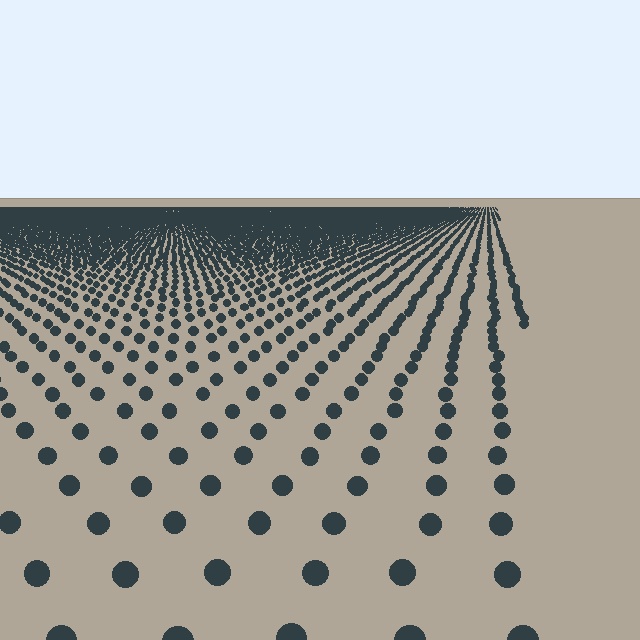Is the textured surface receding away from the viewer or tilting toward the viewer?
The surface is receding away from the viewer. Texture elements get smaller and denser toward the top.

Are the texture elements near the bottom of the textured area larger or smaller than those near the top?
Larger. Near the bottom, elements are closer to the viewer and appear at a bigger on-screen size.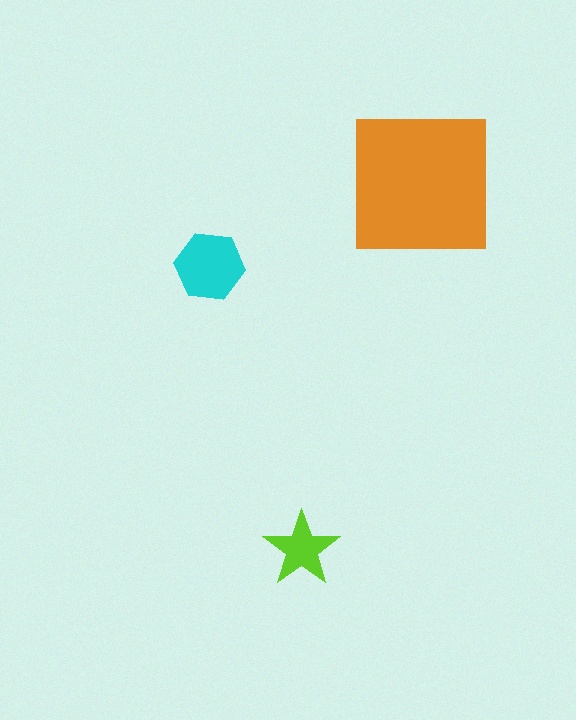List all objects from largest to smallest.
The orange square, the cyan hexagon, the lime star.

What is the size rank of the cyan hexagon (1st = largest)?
2nd.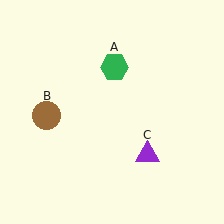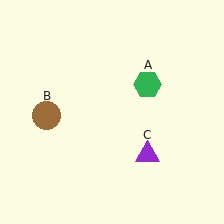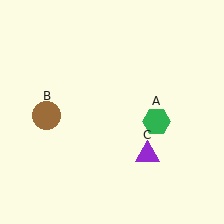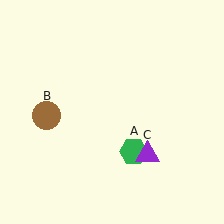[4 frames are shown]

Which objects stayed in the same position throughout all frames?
Brown circle (object B) and purple triangle (object C) remained stationary.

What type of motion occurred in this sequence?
The green hexagon (object A) rotated clockwise around the center of the scene.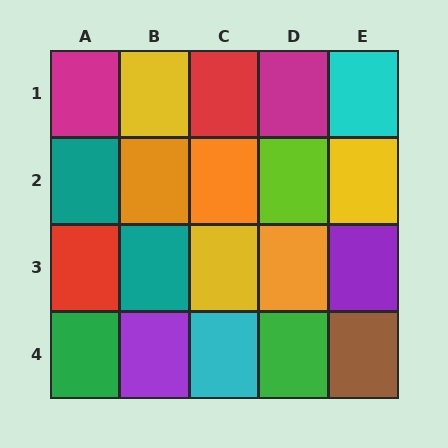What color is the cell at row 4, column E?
Brown.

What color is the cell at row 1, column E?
Cyan.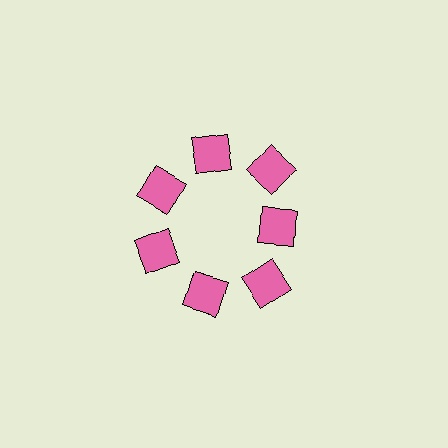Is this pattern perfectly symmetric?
No. The 7 pink squares are arranged in a ring, but one element near the 3 o'clock position is pulled inward toward the center, breaking the 7-fold rotational symmetry.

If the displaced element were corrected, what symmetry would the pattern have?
It would have 7-fold rotational symmetry — the pattern would map onto itself every 51 degrees.